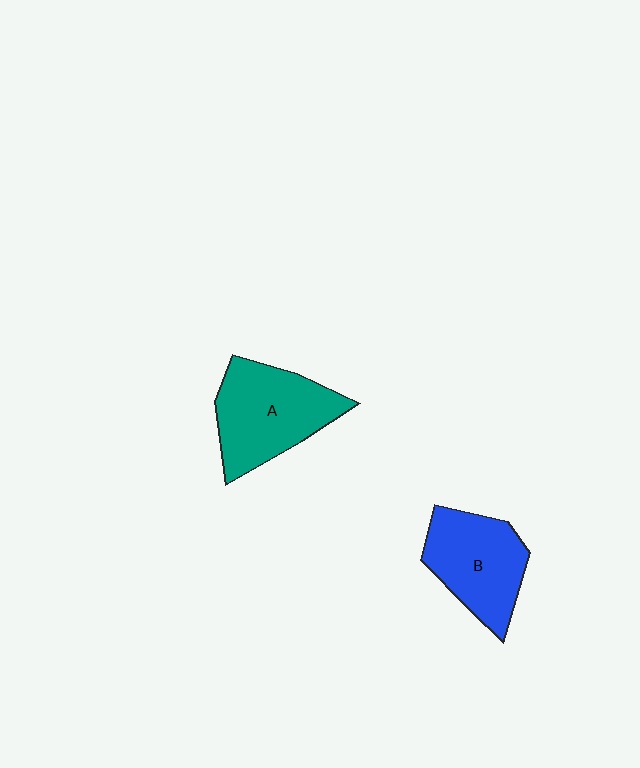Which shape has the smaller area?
Shape B (blue).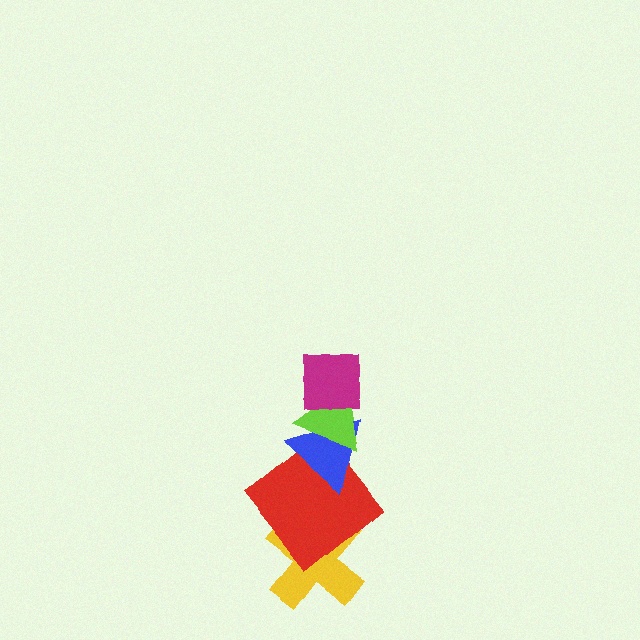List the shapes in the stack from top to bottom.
From top to bottom: the magenta square, the lime triangle, the blue triangle, the red diamond, the yellow cross.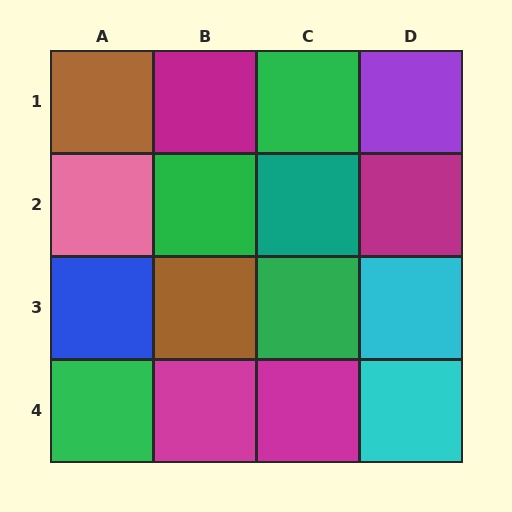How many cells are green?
4 cells are green.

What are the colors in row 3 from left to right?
Blue, brown, green, cyan.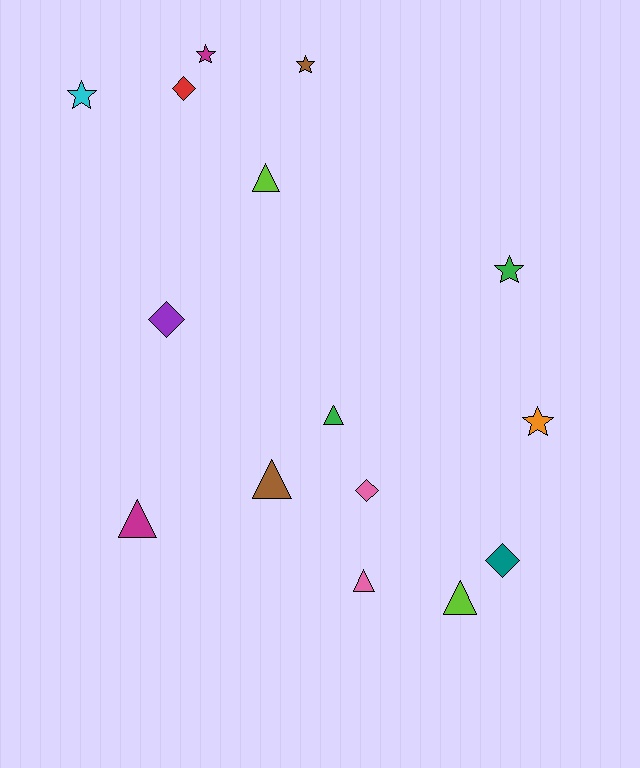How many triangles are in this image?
There are 6 triangles.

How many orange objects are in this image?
There is 1 orange object.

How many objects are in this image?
There are 15 objects.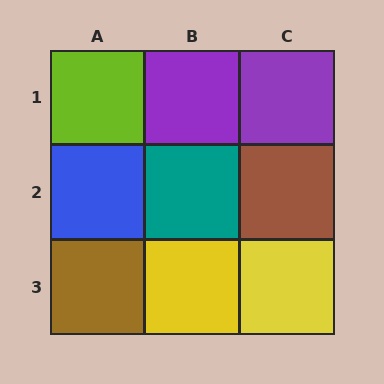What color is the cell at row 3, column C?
Yellow.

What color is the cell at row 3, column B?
Yellow.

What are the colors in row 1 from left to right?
Lime, purple, purple.